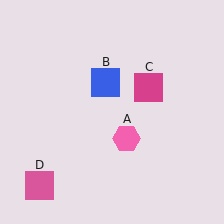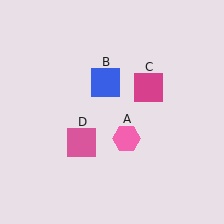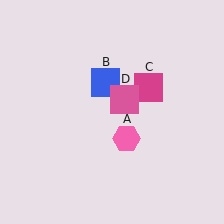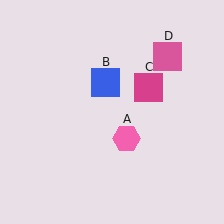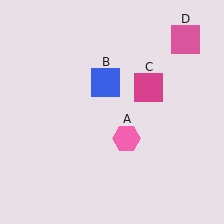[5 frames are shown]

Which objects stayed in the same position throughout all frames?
Pink hexagon (object A) and blue square (object B) and magenta square (object C) remained stationary.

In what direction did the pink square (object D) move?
The pink square (object D) moved up and to the right.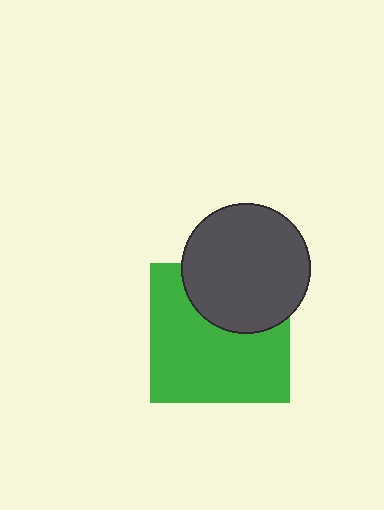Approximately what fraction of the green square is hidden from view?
Roughly 33% of the green square is hidden behind the dark gray circle.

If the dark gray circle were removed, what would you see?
You would see the complete green square.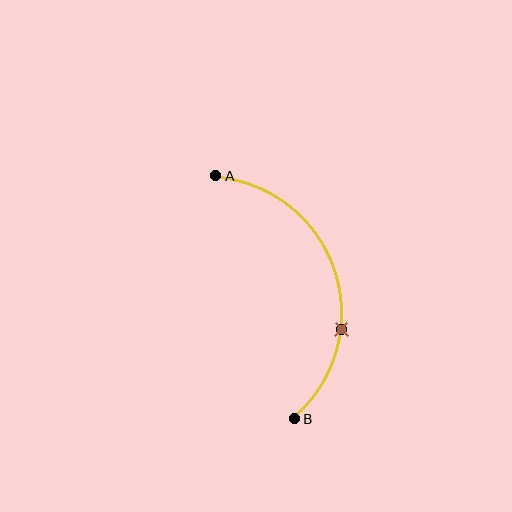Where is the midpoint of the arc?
The arc midpoint is the point on the curve farthest from the straight line joining A and B. It sits to the right of that line.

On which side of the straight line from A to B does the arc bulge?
The arc bulges to the right of the straight line connecting A and B.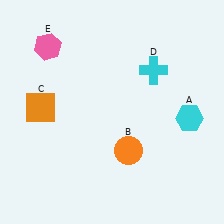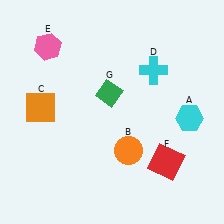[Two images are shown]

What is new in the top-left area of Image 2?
A green diamond (G) was added in the top-left area of Image 2.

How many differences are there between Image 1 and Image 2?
There are 2 differences between the two images.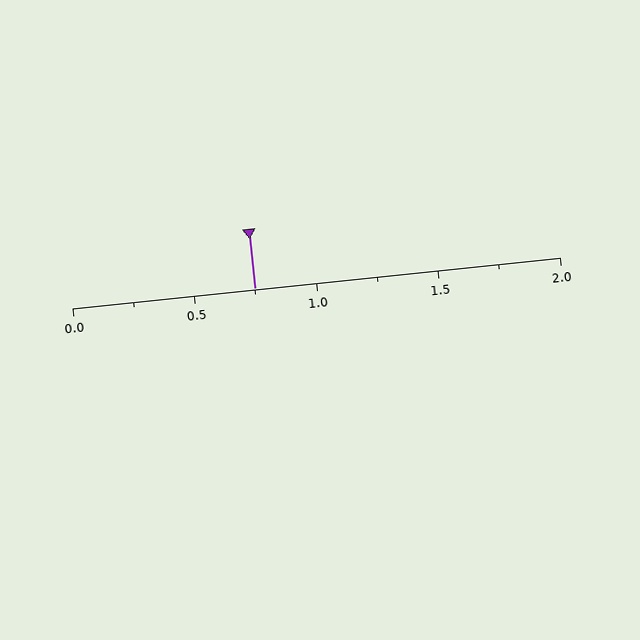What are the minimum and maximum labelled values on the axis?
The axis runs from 0.0 to 2.0.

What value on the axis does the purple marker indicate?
The marker indicates approximately 0.75.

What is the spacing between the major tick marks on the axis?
The major ticks are spaced 0.5 apart.